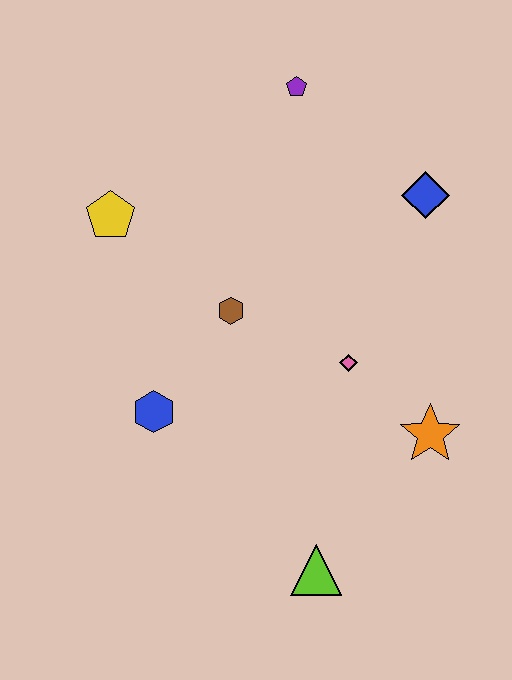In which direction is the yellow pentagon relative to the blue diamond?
The yellow pentagon is to the left of the blue diamond.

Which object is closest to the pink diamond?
The orange star is closest to the pink diamond.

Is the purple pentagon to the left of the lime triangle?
Yes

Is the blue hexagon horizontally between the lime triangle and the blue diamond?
No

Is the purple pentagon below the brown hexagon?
No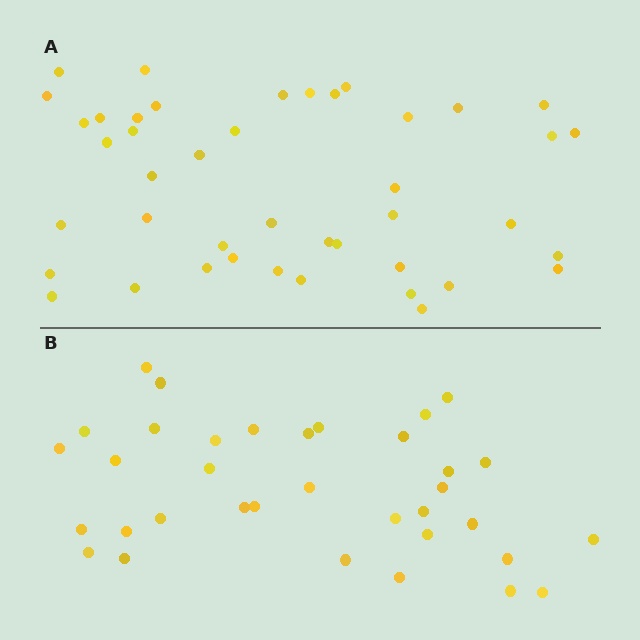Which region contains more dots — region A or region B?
Region A (the top region) has more dots.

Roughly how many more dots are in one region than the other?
Region A has roughly 8 or so more dots than region B.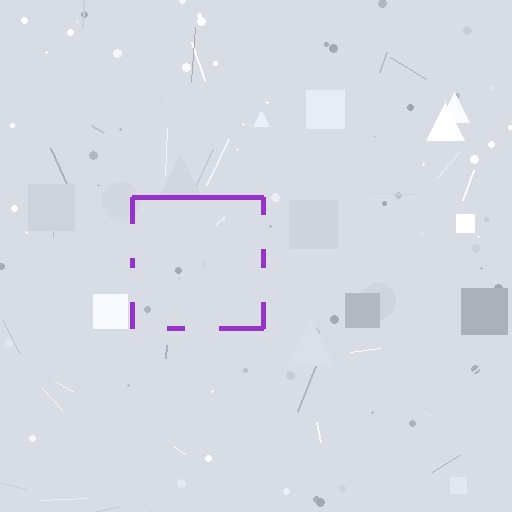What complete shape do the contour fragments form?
The contour fragments form a square.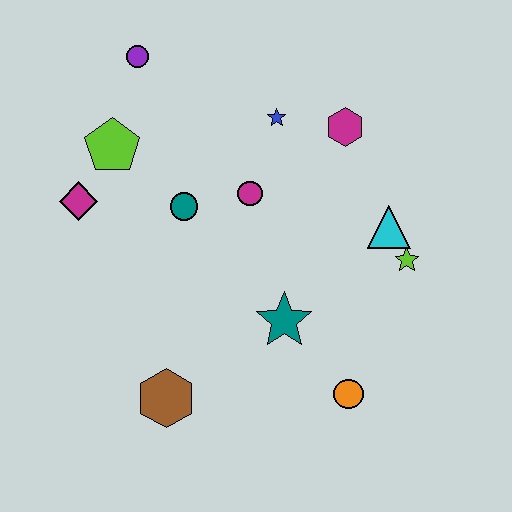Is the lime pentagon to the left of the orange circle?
Yes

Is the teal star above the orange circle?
Yes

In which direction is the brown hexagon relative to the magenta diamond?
The brown hexagon is below the magenta diamond.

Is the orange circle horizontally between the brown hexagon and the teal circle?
No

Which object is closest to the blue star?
The magenta hexagon is closest to the blue star.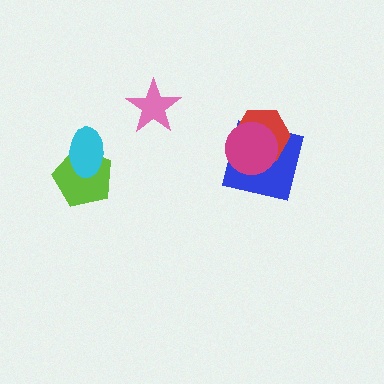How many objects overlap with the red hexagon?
2 objects overlap with the red hexagon.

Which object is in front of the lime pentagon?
The cyan ellipse is in front of the lime pentagon.